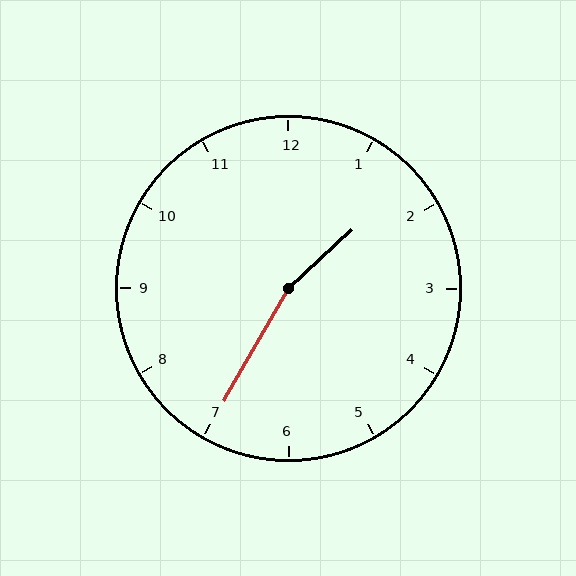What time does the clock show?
1:35.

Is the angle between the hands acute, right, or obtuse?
It is obtuse.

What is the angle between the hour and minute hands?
Approximately 162 degrees.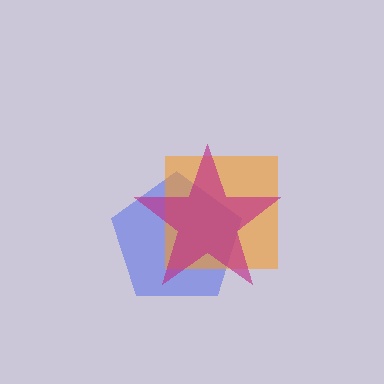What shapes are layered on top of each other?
The layered shapes are: a blue pentagon, an orange square, a magenta star.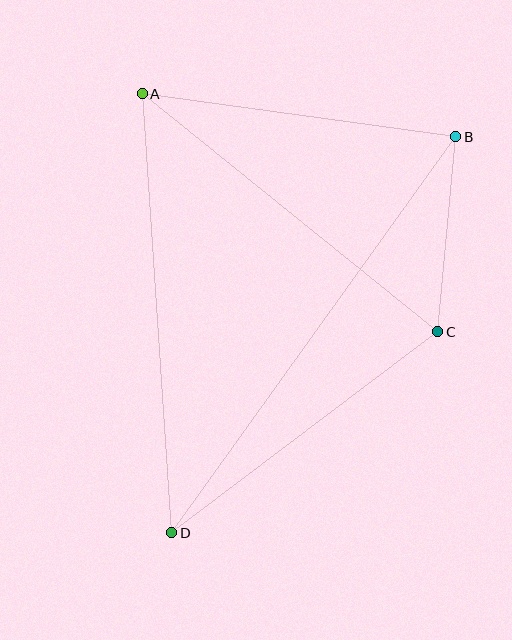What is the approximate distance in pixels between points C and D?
The distance between C and D is approximately 333 pixels.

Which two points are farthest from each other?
Points B and D are farthest from each other.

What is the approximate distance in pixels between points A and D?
The distance between A and D is approximately 440 pixels.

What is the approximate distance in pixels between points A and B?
The distance between A and B is approximately 316 pixels.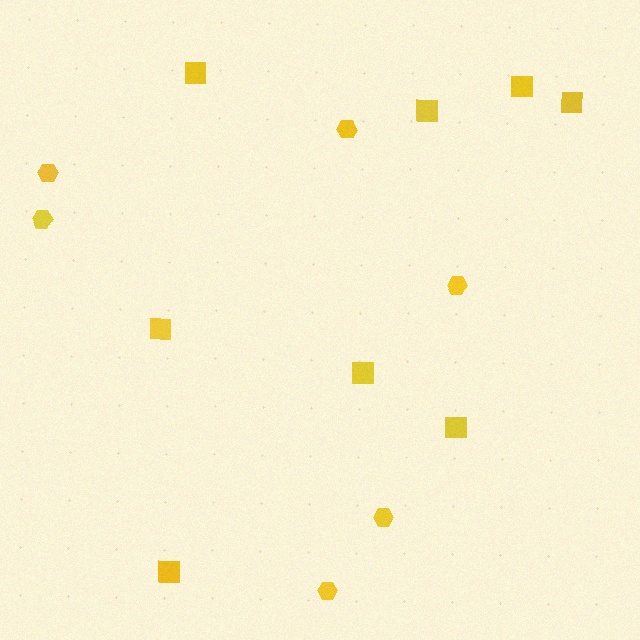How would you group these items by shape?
There are 2 groups: one group of squares (8) and one group of hexagons (6).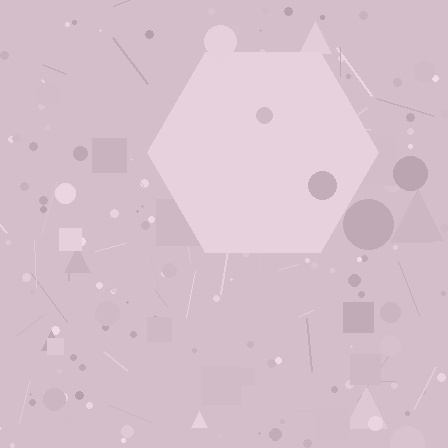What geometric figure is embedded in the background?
A hexagon is embedded in the background.